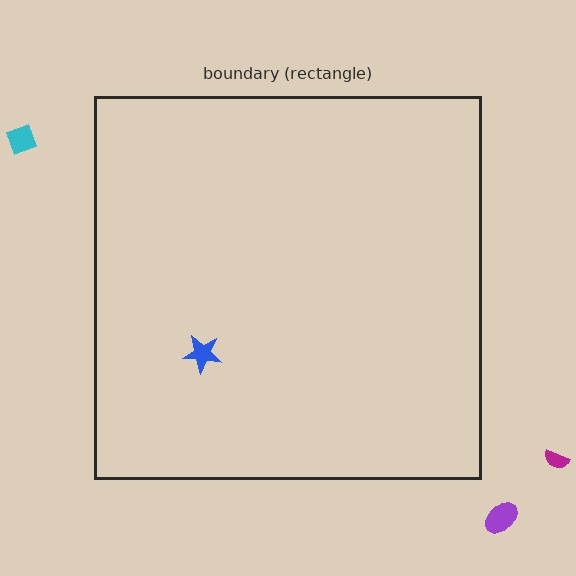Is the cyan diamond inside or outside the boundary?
Outside.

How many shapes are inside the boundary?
1 inside, 3 outside.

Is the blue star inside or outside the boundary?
Inside.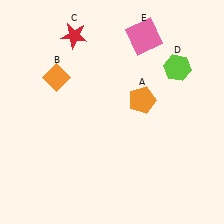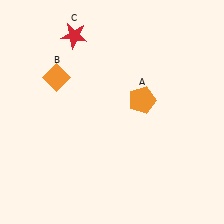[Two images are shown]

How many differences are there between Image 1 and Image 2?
There are 2 differences between the two images.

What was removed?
The pink square (E), the lime hexagon (D) were removed in Image 2.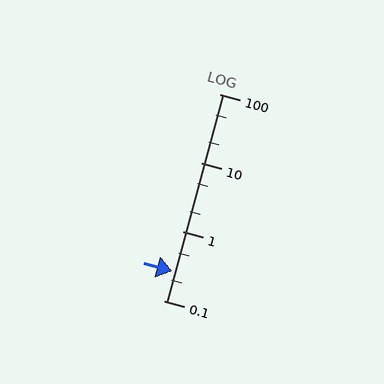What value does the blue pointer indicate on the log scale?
The pointer indicates approximately 0.27.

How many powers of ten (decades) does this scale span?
The scale spans 3 decades, from 0.1 to 100.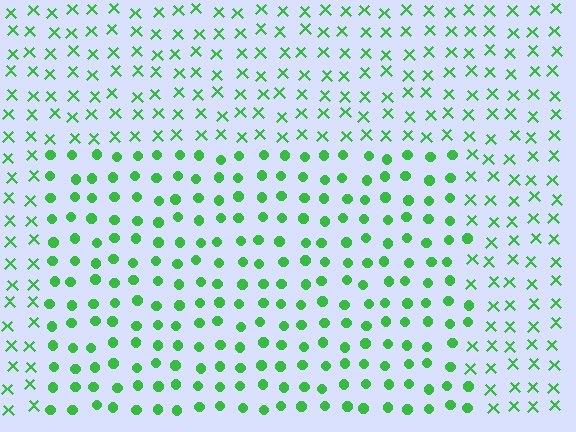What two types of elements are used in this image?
The image uses circles inside the rectangle region and X marks outside it.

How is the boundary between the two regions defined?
The boundary is defined by a change in element shape: circles inside vs. X marks outside. All elements share the same color and spacing.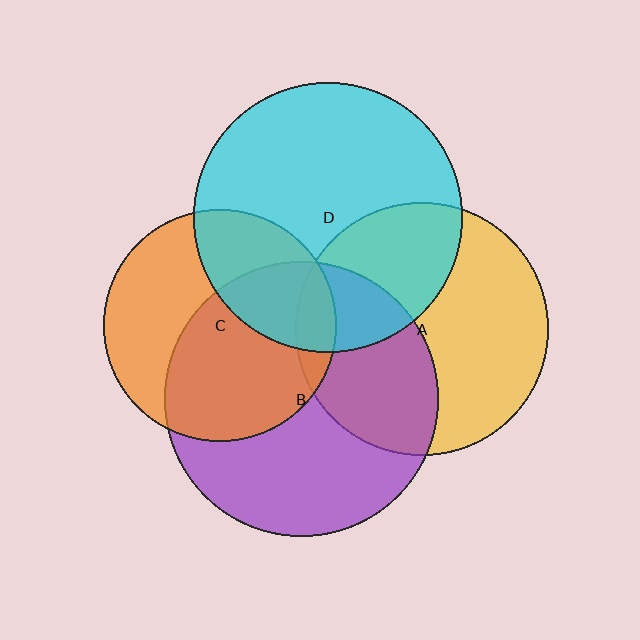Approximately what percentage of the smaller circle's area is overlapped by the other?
Approximately 30%.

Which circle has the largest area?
Circle B (purple).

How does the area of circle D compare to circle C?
Approximately 1.3 times.